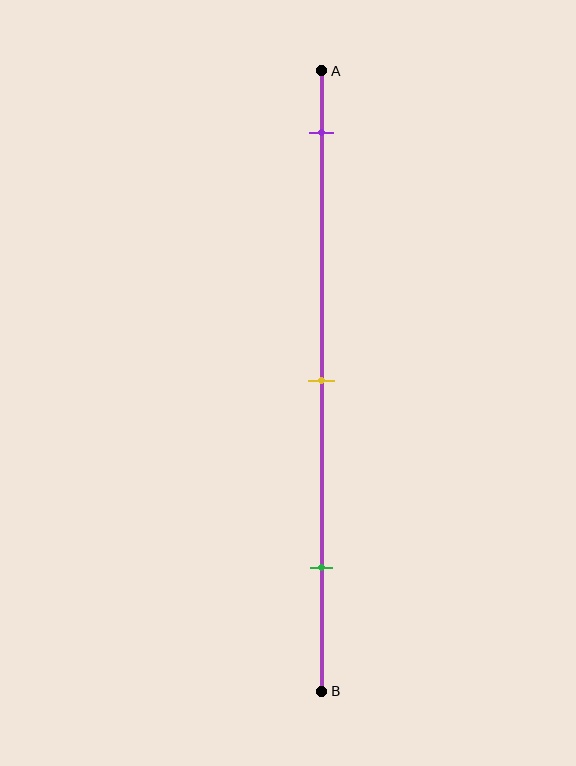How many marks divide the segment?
There are 3 marks dividing the segment.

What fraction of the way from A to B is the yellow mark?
The yellow mark is approximately 50% (0.5) of the way from A to B.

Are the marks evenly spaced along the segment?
Yes, the marks are approximately evenly spaced.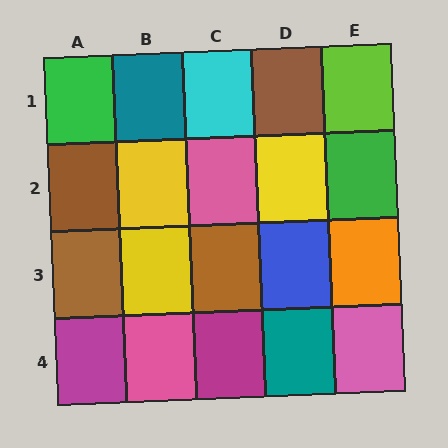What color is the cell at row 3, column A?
Brown.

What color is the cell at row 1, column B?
Teal.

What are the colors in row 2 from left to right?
Brown, yellow, pink, yellow, green.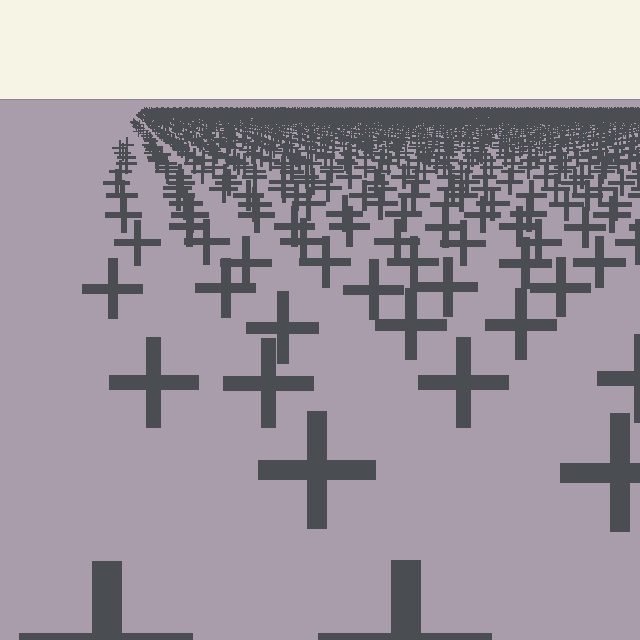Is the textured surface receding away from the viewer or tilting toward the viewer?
The surface is receding away from the viewer. Texture elements get smaller and denser toward the top.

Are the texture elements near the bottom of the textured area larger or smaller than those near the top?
Larger. Near the bottom, elements are closer to the viewer and appear at a bigger on-screen size.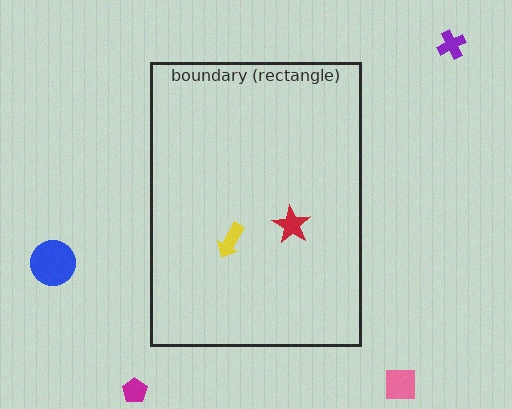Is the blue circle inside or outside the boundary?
Outside.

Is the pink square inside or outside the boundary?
Outside.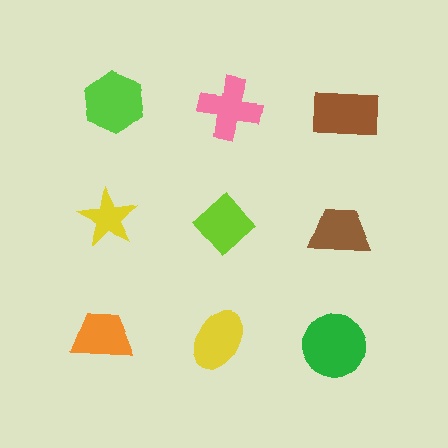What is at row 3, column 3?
A green circle.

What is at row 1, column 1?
A lime hexagon.